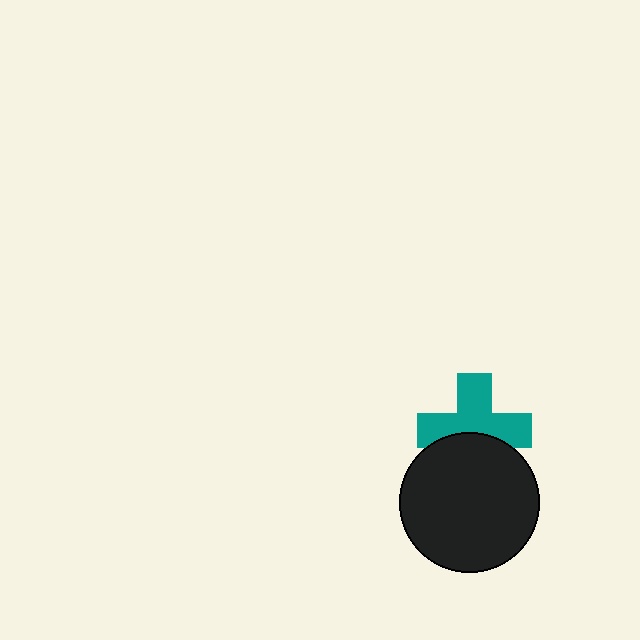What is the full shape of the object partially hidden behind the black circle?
The partially hidden object is a teal cross.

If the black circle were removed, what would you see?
You would see the complete teal cross.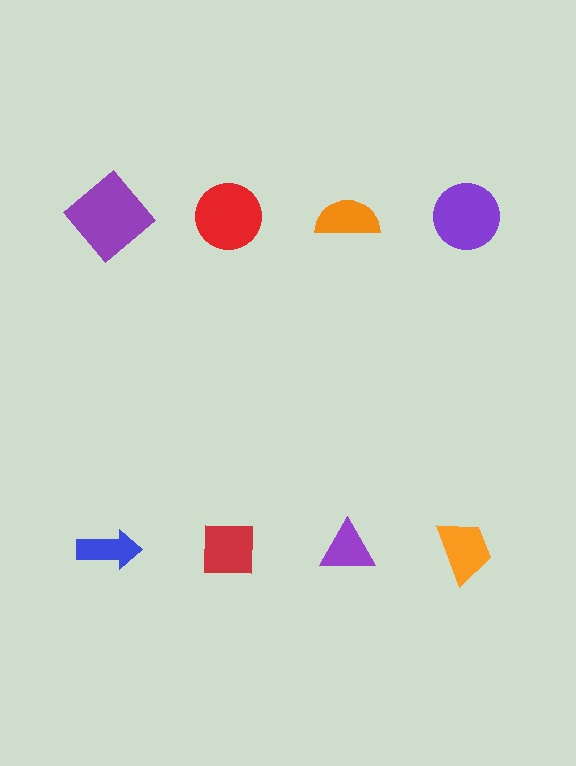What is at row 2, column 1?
A blue arrow.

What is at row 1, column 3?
An orange semicircle.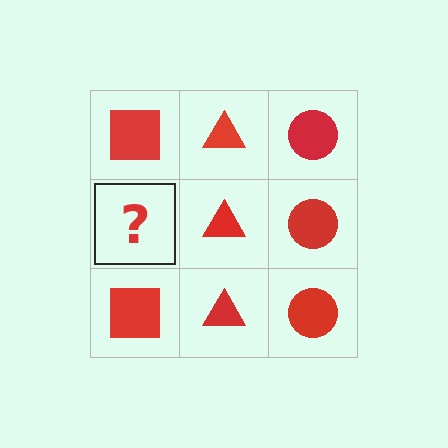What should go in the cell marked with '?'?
The missing cell should contain a red square.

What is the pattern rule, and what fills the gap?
The rule is that each column has a consistent shape. The gap should be filled with a red square.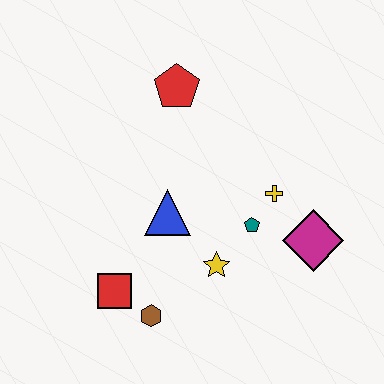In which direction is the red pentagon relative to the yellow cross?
The red pentagon is above the yellow cross.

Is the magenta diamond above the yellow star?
Yes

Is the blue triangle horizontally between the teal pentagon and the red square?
Yes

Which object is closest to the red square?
The brown hexagon is closest to the red square.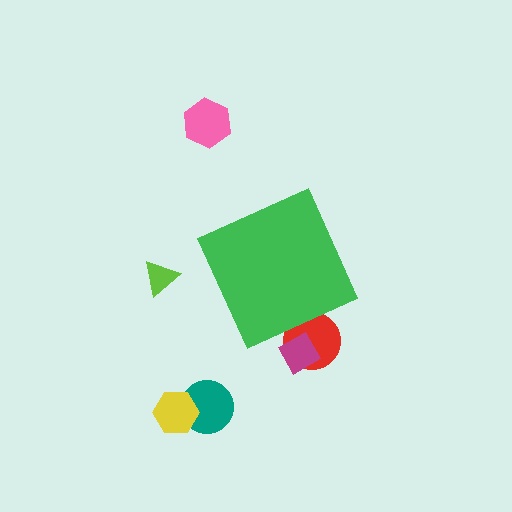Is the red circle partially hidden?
Yes, the red circle is partially hidden behind the green diamond.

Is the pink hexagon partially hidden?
No, the pink hexagon is fully visible.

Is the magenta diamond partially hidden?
Yes, the magenta diamond is partially hidden behind the green diamond.